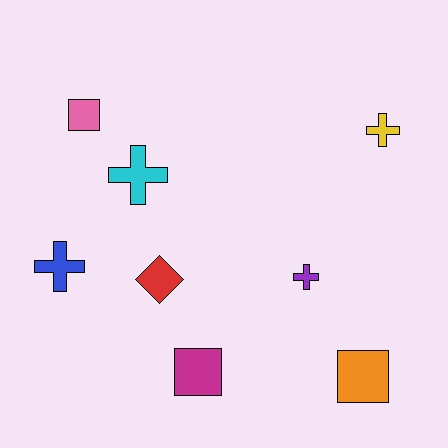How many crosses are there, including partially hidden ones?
There are 4 crosses.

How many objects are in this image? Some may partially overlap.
There are 8 objects.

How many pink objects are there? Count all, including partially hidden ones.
There is 1 pink object.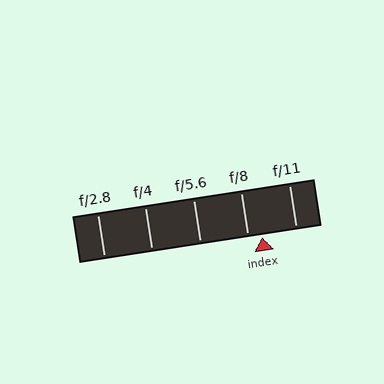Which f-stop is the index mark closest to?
The index mark is closest to f/8.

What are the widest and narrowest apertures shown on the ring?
The widest aperture shown is f/2.8 and the narrowest is f/11.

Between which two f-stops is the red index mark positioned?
The index mark is between f/8 and f/11.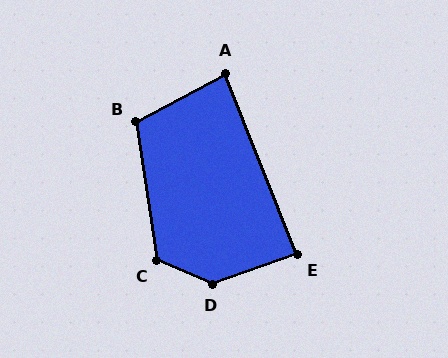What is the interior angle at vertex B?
Approximately 110 degrees (obtuse).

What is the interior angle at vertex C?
Approximately 122 degrees (obtuse).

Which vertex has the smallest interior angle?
A, at approximately 84 degrees.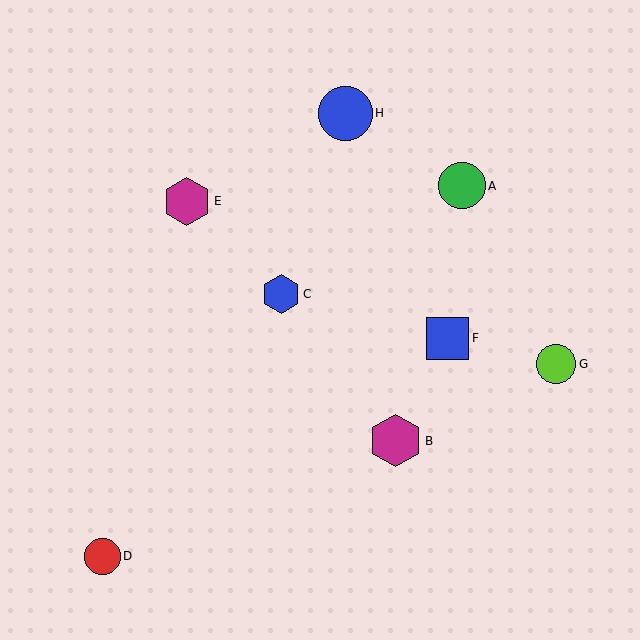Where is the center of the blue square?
The center of the blue square is at (448, 338).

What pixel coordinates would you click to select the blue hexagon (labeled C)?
Click at (281, 294) to select the blue hexagon C.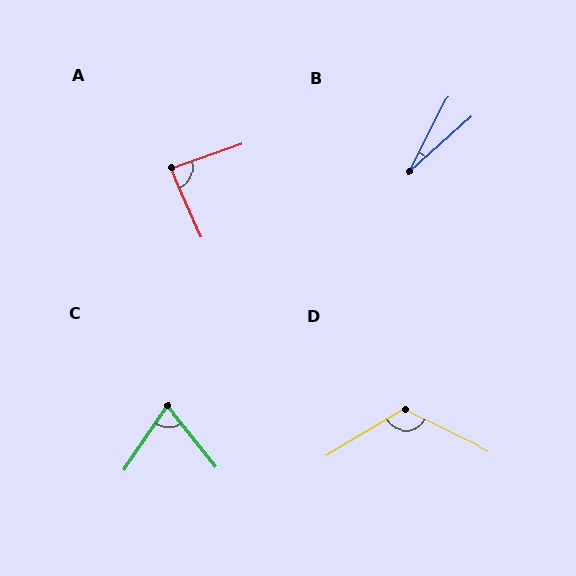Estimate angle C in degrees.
Approximately 73 degrees.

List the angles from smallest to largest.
B (21°), C (73°), A (85°), D (123°).